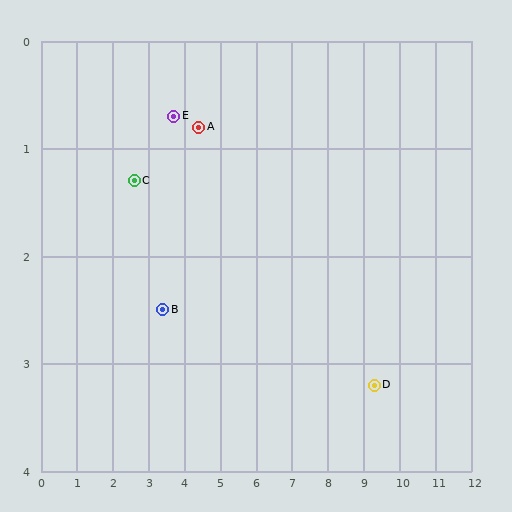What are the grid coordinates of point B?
Point B is at approximately (3.4, 2.5).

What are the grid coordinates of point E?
Point E is at approximately (3.7, 0.7).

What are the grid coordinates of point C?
Point C is at approximately (2.6, 1.3).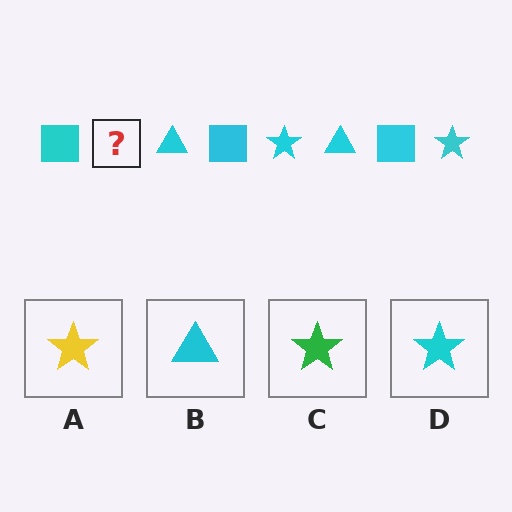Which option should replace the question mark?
Option D.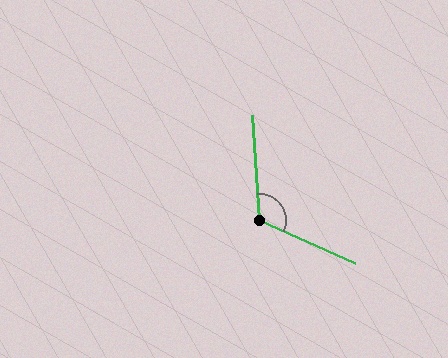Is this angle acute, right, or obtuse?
It is obtuse.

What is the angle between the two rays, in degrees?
Approximately 118 degrees.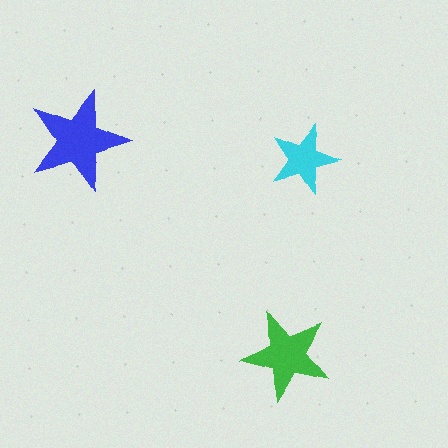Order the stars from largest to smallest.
the blue one, the green one, the cyan one.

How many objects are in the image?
There are 3 objects in the image.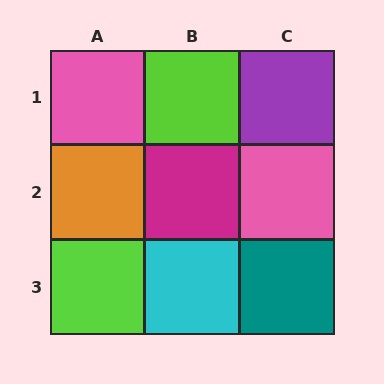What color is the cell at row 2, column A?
Orange.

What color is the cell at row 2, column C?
Pink.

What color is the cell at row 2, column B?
Magenta.